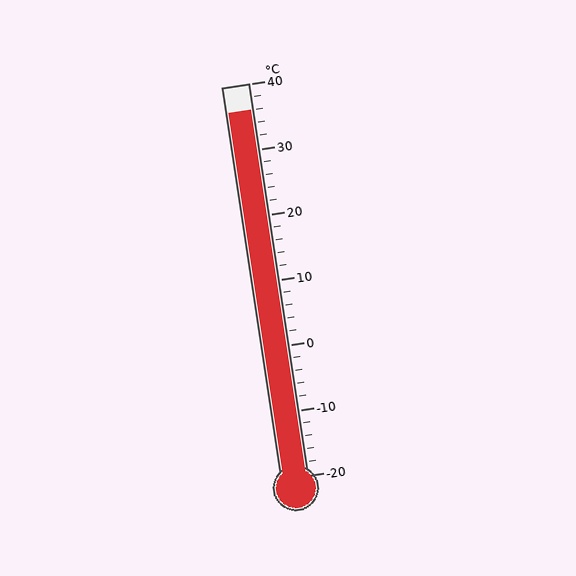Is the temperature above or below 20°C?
The temperature is above 20°C.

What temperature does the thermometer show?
The thermometer shows approximately 36°C.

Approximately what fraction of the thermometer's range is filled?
The thermometer is filled to approximately 95% of its range.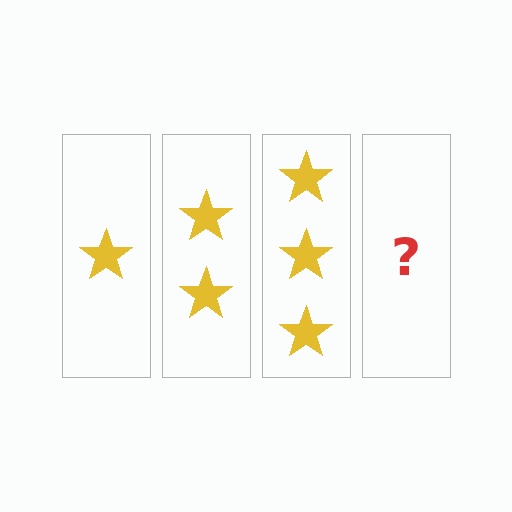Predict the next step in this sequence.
The next step is 4 stars.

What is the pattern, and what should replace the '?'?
The pattern is that each step adds one more star. The '?' should be 4 stars.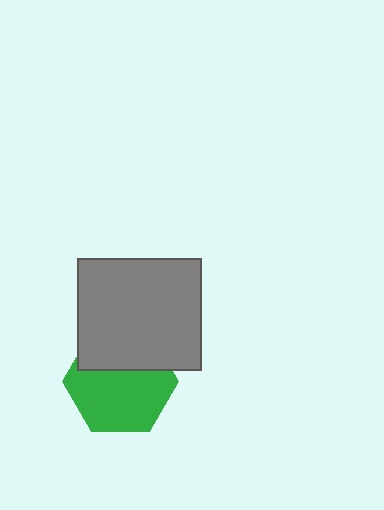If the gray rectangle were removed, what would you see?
You would see the complete green hexagon.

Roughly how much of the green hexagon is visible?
About half of it is visible (roughly 64%).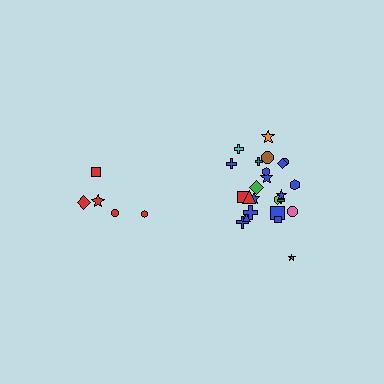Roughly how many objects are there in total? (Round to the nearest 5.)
Roughly 30 objects in total.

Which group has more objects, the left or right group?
The right group.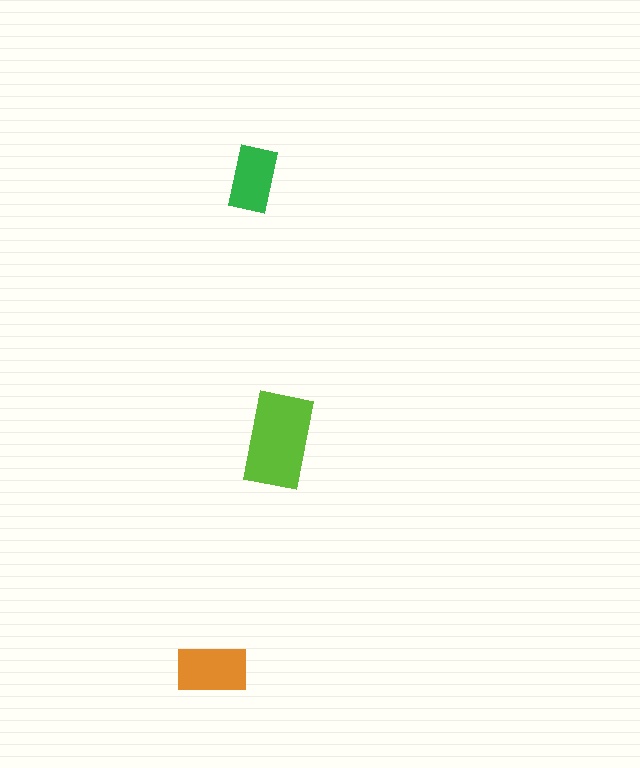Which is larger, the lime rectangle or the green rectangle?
The lime one.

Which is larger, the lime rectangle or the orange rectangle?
The lime one.